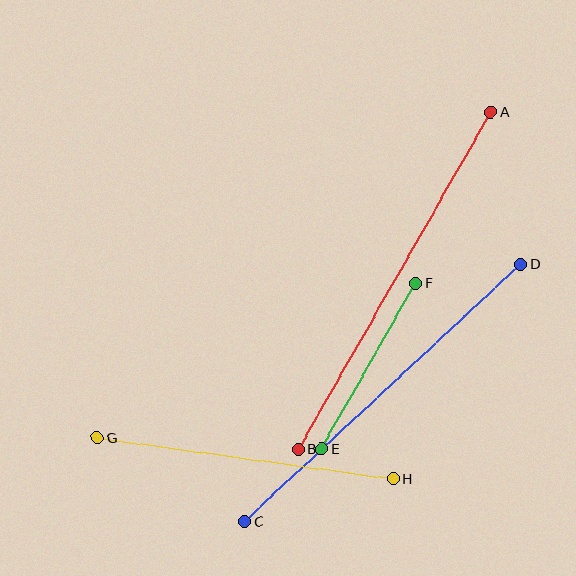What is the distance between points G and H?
The distance is approximately 299 pixels.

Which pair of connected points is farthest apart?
Points A and B are farthest apart.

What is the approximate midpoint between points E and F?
The midpoint is at approximately (369, 366) pixels.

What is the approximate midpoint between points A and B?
The midpoint is at approximately (394, 281) pixels.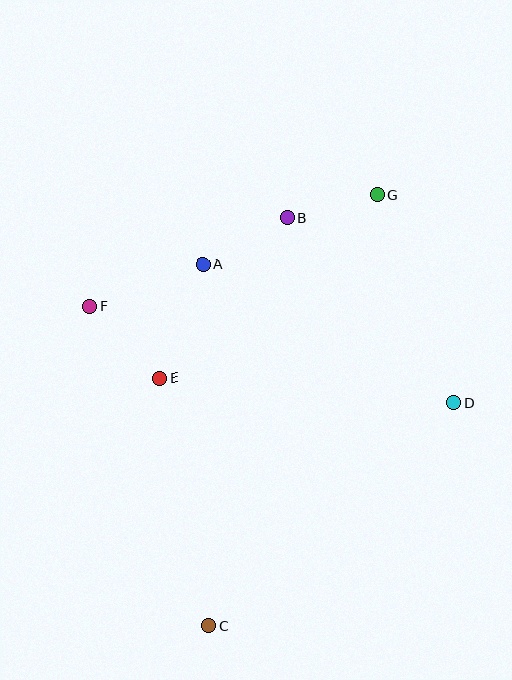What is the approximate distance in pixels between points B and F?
The distance between B and F is approximately 217 pixels.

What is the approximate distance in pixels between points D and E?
The distance between D and E is approximately 295 pixels.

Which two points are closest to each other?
Points B and G are closest to each other.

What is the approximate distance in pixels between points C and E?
The distance between C and E is approximately 253 pixels.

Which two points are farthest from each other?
Points C and G are farthest from each other.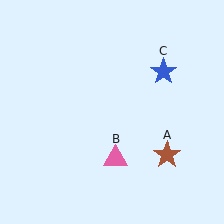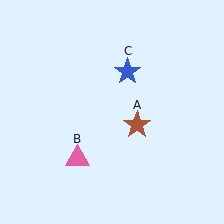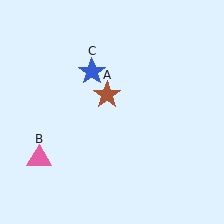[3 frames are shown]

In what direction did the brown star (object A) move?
The brown star (object A) moved up and to the left.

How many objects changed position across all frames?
3 objects changed position: brown star (object A), pink triangle (object B), blue star (object C).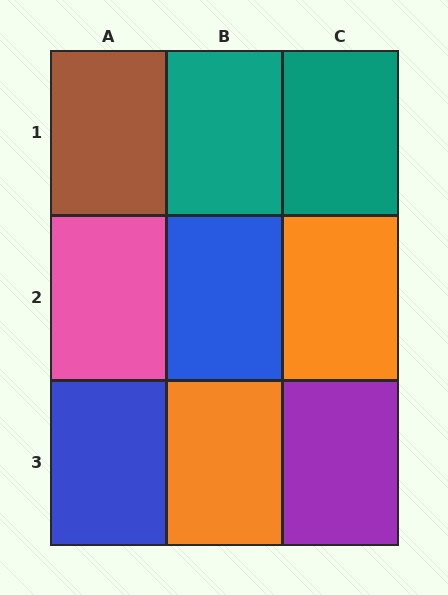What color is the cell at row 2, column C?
Orange.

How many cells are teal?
2 cells are teal.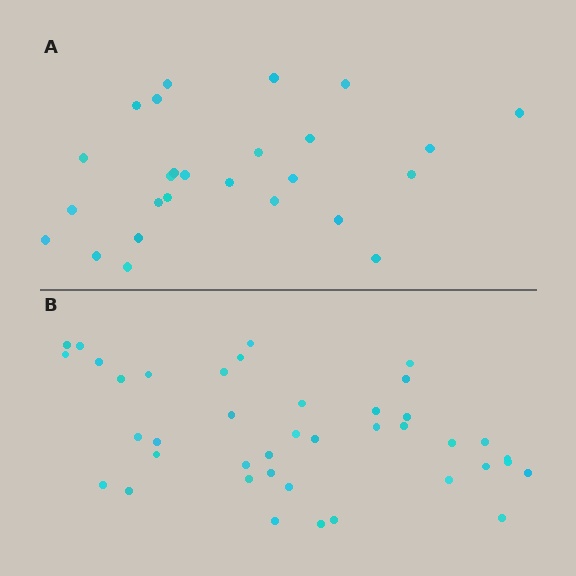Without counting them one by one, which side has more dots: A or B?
Region B (the bottom region) has more dots.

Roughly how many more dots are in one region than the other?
Region B has approximately 15 more dots than region A.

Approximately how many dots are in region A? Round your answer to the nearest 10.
About 30 dots. (The exact count is 26, which rounds to 30.)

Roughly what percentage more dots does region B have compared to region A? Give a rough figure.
About 55% more.